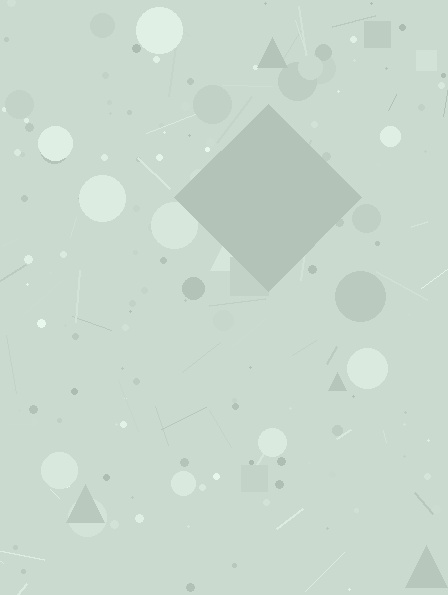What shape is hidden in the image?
A diamond is hidden in the image.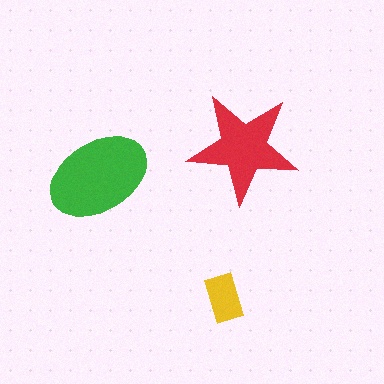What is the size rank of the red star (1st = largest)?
2nd.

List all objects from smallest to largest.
The yellow rectangle, the red star, the green ellipse.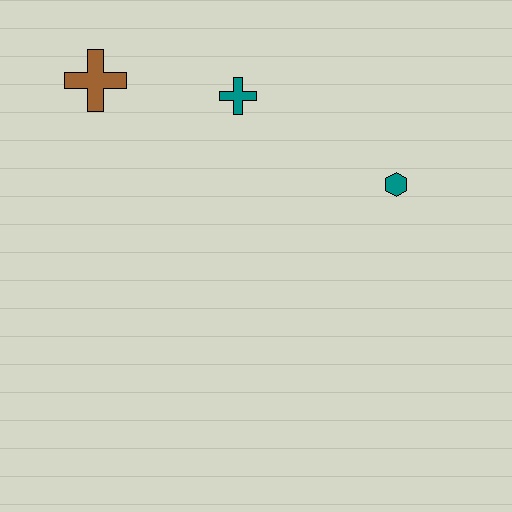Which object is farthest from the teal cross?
The teal hexagon is farthest from the teal cross.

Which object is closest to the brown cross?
The teal cross is closest to the brown cross.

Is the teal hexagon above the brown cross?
No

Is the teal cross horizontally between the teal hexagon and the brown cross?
Yes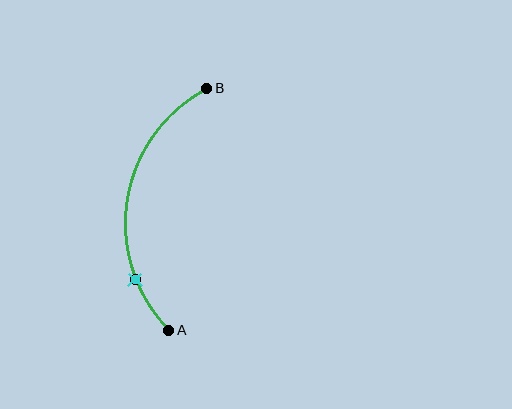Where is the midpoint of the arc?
The arc midpoint is the point on the curve farthest from the straight line joining A and B. It sits to the left of that line.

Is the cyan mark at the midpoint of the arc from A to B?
No. The cyan mark lies on the arc but is closer to endpoint A. The arc midpoint would be at the point on the curve equidistant along the arc from both A and B.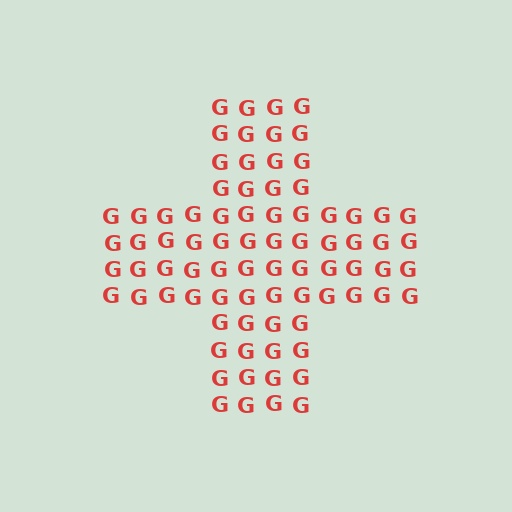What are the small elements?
The small elements are letter G's.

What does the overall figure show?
The overall figure shows a cross.